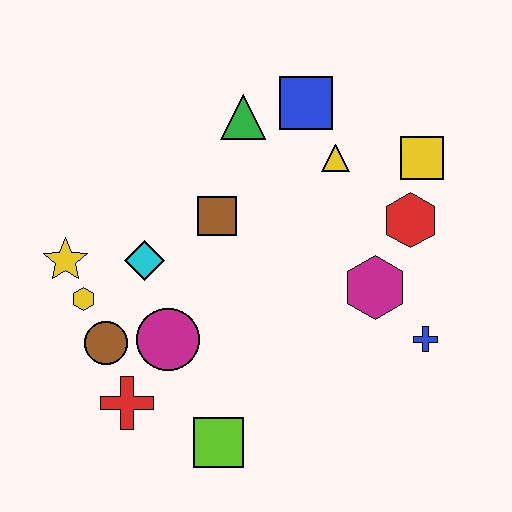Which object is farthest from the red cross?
The yellow square is farthest from the red cross.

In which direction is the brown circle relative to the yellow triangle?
The brown circle is to the left of the yellow triangle.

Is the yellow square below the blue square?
Yes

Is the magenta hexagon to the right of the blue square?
Yes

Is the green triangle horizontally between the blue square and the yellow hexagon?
Yes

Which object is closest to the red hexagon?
The yellow square is closest to the red hexagon.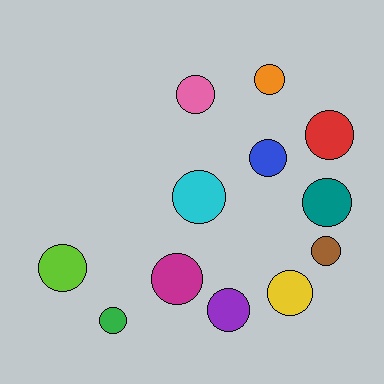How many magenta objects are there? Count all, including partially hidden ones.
There is 1 magenta object.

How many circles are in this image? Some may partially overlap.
There are 12 circles.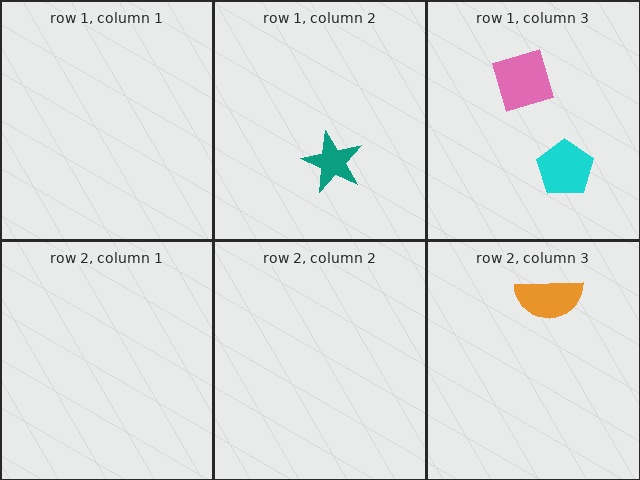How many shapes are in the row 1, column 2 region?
1.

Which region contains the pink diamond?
The row 1, column 3 region.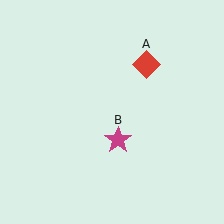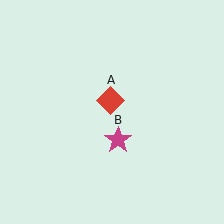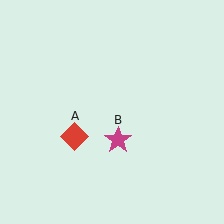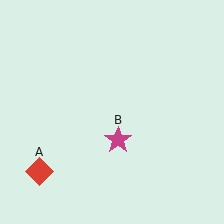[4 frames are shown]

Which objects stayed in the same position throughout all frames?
Magenta star (object B) remained stationary.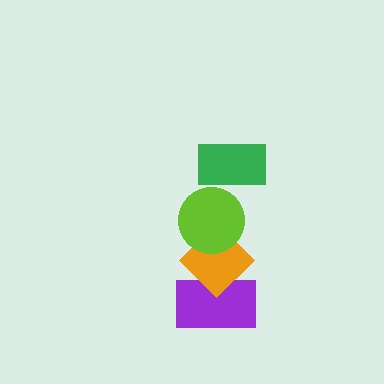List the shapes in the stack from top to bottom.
From top to bottom: the green rectangle, the lime circle, the orange diamond, the purple rectangle.